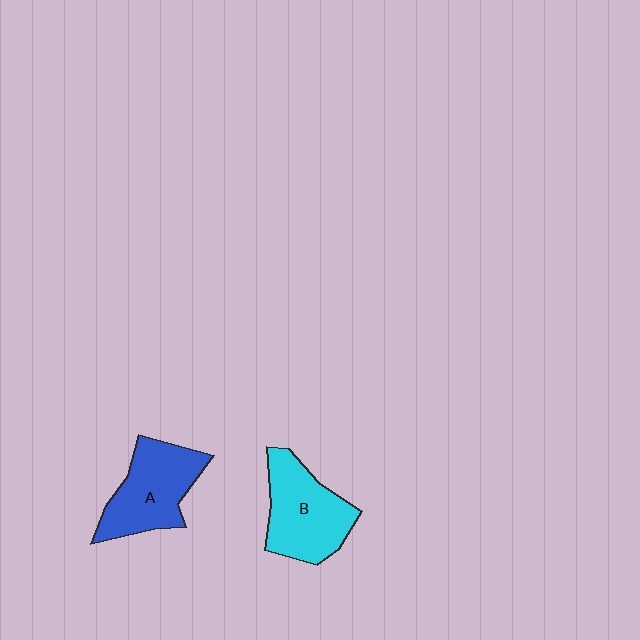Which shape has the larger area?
Shape B (cyan).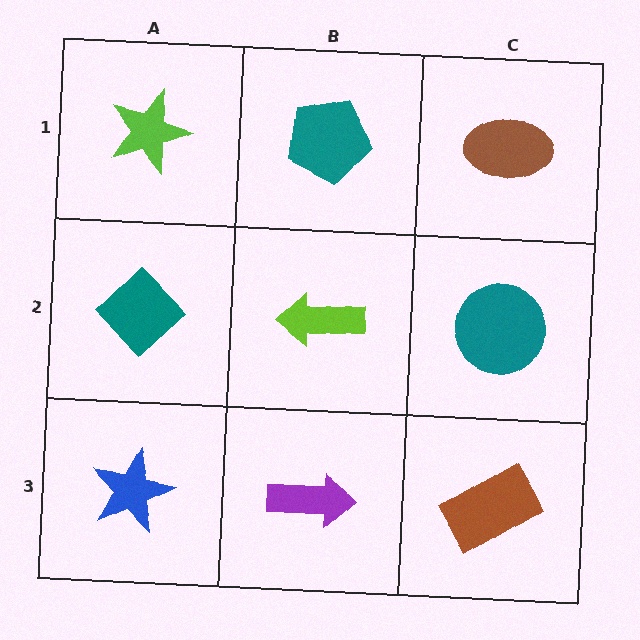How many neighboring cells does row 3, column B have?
3.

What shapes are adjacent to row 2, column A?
A lime star (row 1, column A), a blue star (row 3, column A), a lime arrow (row 2, column B).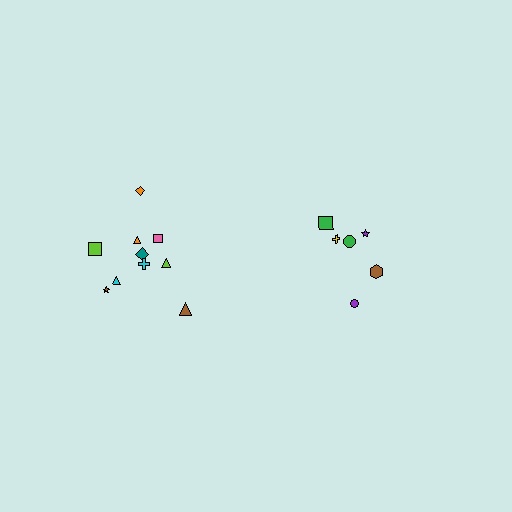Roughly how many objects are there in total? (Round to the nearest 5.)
Roughly 15 objects in total.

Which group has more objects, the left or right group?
The left group.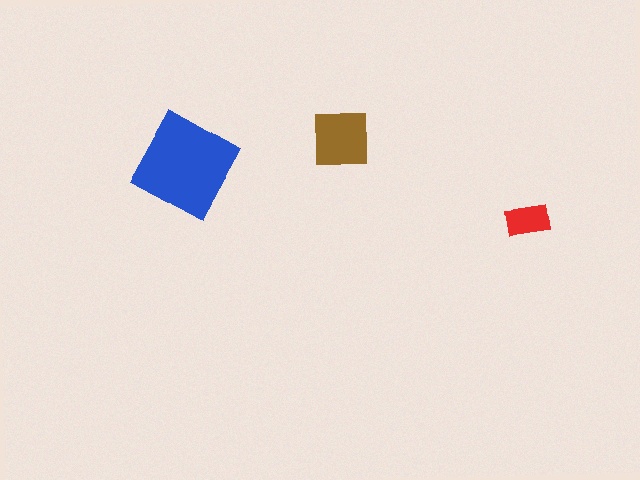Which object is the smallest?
The red rectangle.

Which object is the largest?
The blue diamond.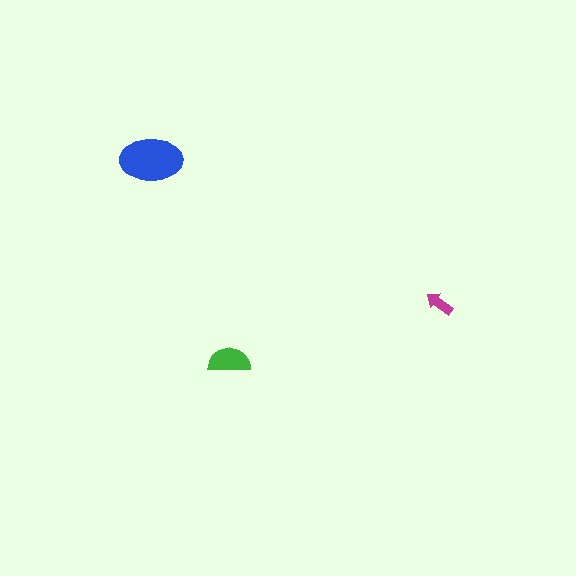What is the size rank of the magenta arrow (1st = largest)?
3rd.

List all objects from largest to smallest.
The blue ellipse, the green semicircle, the magenta arrow.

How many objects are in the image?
There are 3 objects in the image.